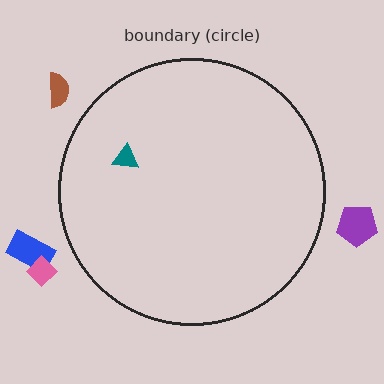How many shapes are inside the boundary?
1 inside, 4 outside.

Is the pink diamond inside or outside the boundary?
Outside.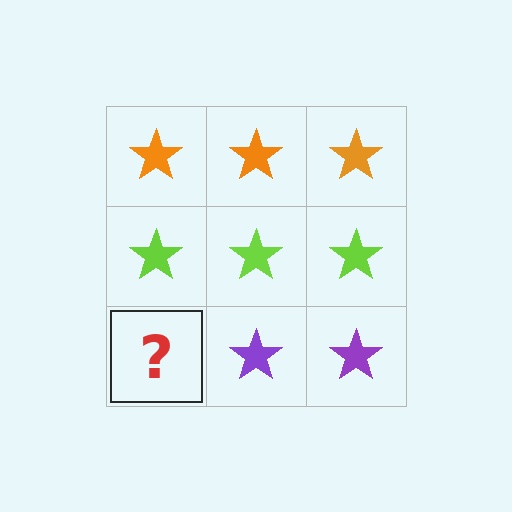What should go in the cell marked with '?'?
The missing cell should contain a purple star.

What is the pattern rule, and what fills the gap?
The rule is that each row has a consistent color. The gap should be filled with a purple star.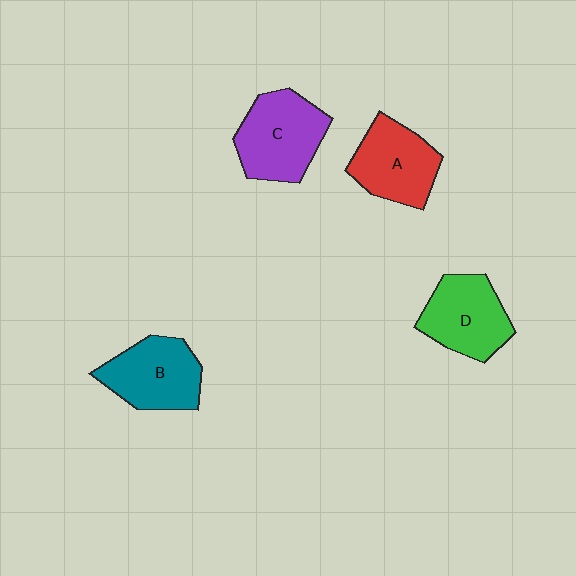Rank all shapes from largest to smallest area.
From largest to smallest: C (purple), B (teal), D (green), A (red).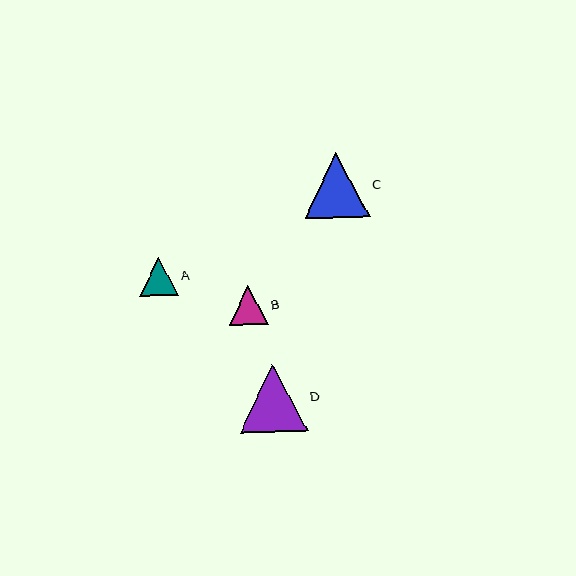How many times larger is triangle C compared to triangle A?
Triangle C is approximately 1.7 times the size of triangle A.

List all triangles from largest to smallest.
From largest to smallest: D, C, B, A.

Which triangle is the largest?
Triangle D is the largest with a size of approximately 67 pixels.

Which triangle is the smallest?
Triangle A is the smallest with a size of approximately 39 pixels.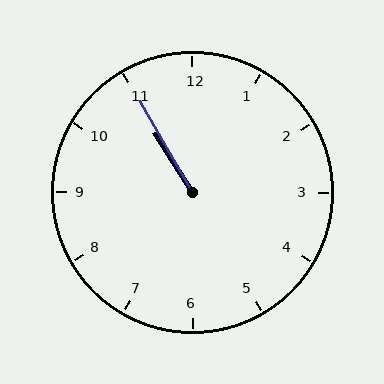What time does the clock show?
10:55.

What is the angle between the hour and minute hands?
Approximately 2 degrees.